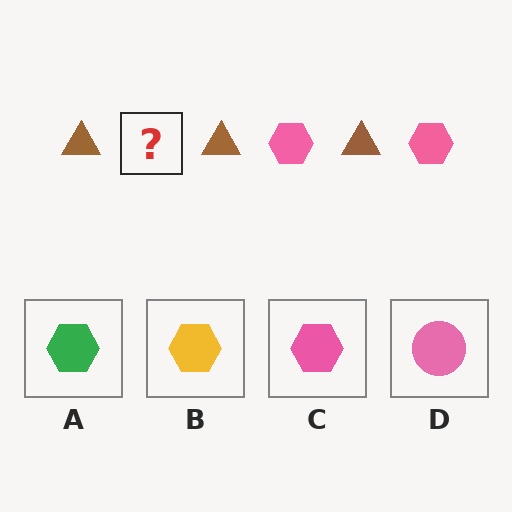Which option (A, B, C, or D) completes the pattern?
C.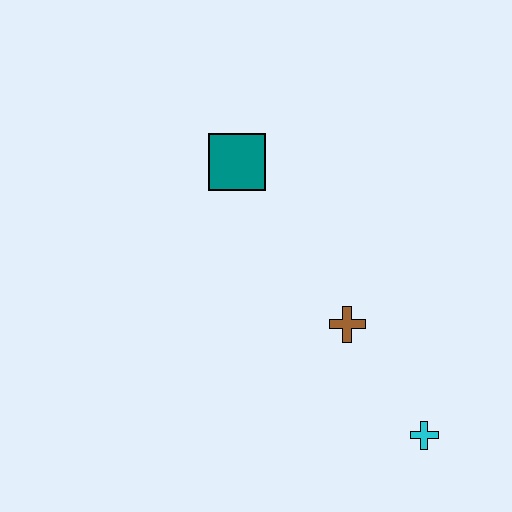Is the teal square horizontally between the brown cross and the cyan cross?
No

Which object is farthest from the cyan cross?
The teal square is farthest from the cyan cross.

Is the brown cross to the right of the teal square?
Yes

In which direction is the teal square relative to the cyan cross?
The teal square is above the cyan cross.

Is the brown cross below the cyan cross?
No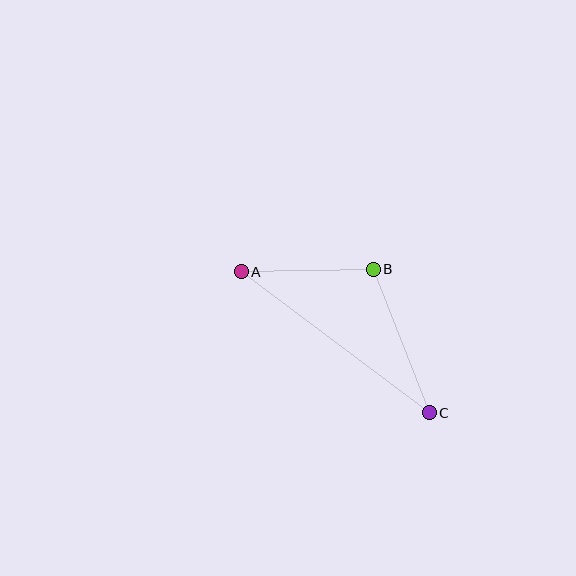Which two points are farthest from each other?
Points A and C are farthest from each other.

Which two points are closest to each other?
Points A and B are closest to each other.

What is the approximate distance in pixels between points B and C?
The distance between B and C is approximately 154 pixels.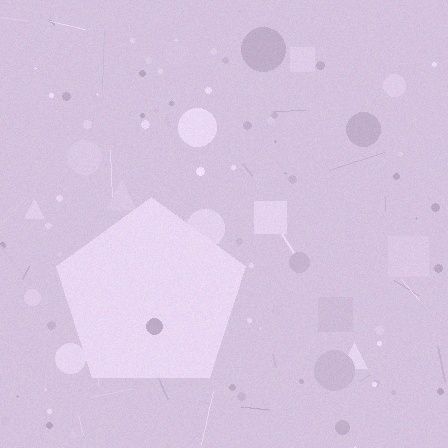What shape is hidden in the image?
A pentagon is hidden in the image.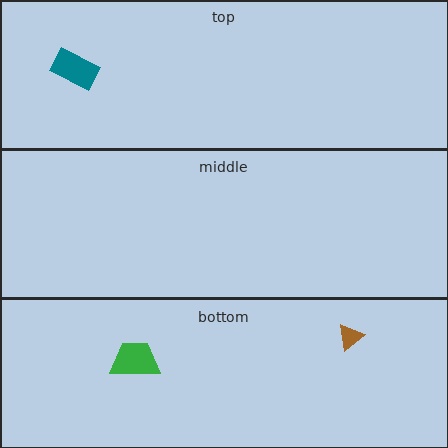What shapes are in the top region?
The teal rectangle.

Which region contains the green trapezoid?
The bottom region.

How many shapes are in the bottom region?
2.